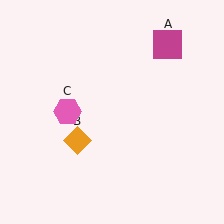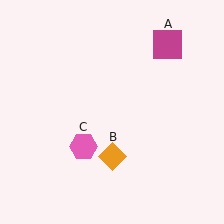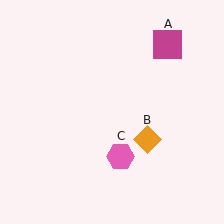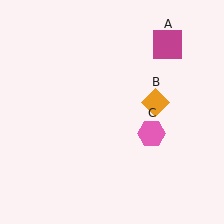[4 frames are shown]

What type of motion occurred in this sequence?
The orange diamond (object B), pink hexagon (object C) rotated counterclockwise around the center of the scene.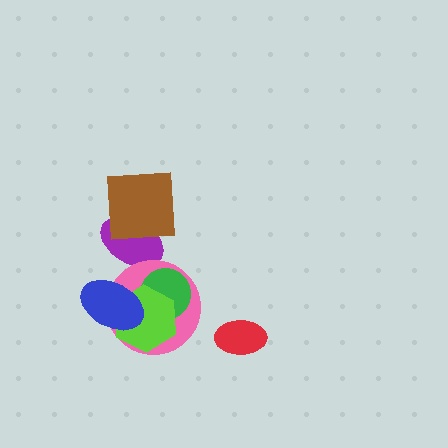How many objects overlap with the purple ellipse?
2 objects overlap with the purple ellipse.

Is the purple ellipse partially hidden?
Yes, it is partially covered by another shape.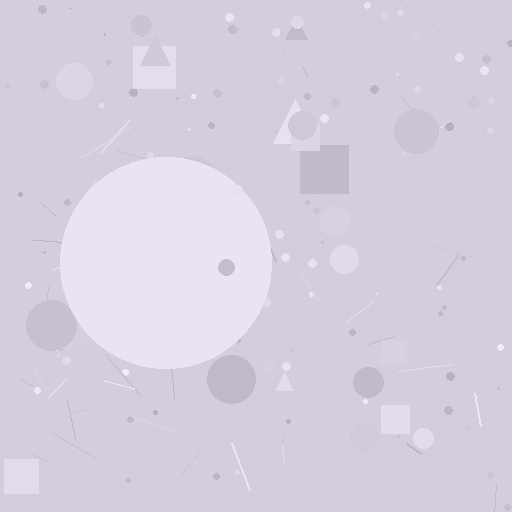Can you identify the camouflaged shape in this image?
The camouflaged shape is a circle.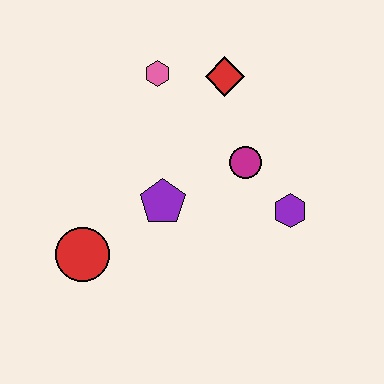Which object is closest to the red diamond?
The pink hexagon is closest to the red diamond.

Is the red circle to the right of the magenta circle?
No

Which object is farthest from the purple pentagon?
The red diamond is farthest from the purple pentagon.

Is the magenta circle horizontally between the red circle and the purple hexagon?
Yes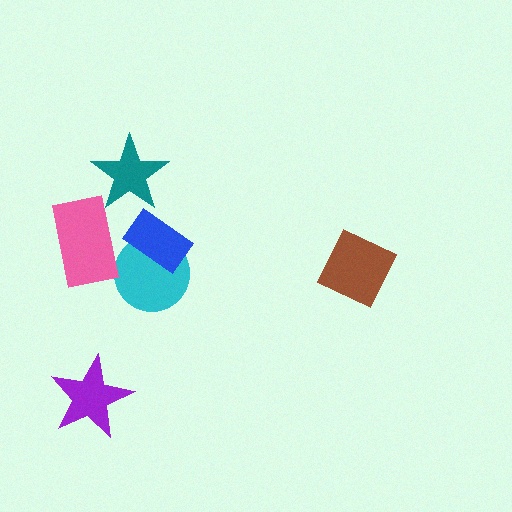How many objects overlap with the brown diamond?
0 objects overlap with the brown diamond.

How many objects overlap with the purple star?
0 objects overlap with the purple star.